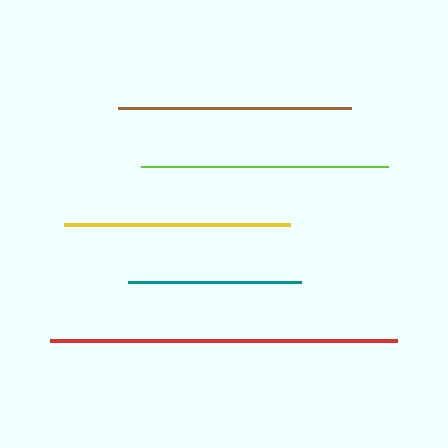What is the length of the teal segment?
The teal segment is approximately 173 pixels long.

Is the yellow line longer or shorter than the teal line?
The yellow line is longer than the teal line.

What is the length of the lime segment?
The lime segment is approximately 247 pixels long.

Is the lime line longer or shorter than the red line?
The red line is longer than the lime line.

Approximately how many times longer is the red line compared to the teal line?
The red line is approximately 2.0 times the length of the teal line.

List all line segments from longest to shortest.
From longest to shortest: red, lime, brown, yellow, teal.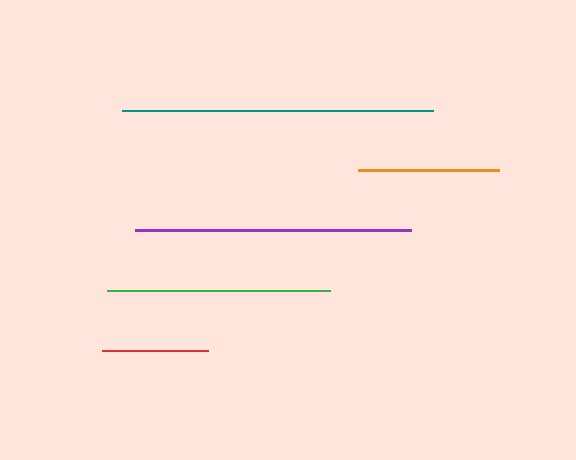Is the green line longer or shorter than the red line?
The green line is longer than the red line.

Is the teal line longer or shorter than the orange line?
The teal line is longer than the orange line.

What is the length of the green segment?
The green segment is approximately 222 pixels long.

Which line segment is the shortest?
The red line is the shortest at approximately 105 pixels.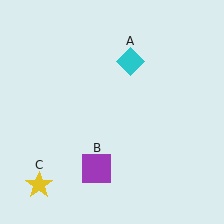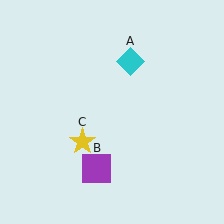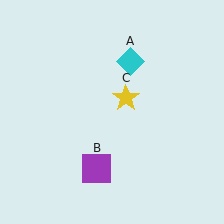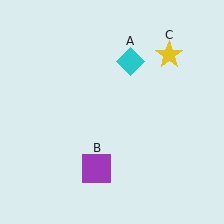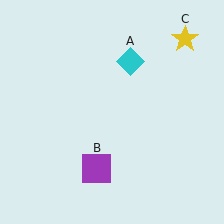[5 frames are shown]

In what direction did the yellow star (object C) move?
The yellow star (object C) moved up and to the right.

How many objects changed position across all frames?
1 object changed position: yellow star (object C).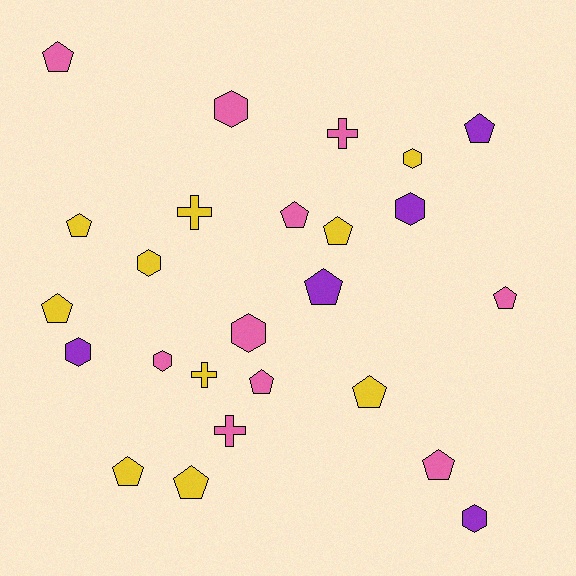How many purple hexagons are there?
There are 3 purple hexagons.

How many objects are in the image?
There are 25 objects.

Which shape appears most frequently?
Pentagon, with 13 objects.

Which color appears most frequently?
Pink, with 10 objects.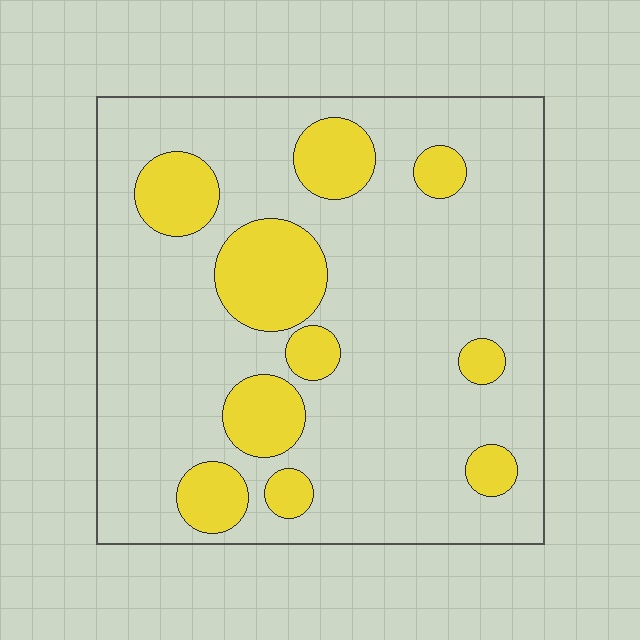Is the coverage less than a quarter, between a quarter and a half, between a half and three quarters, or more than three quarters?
Less than a quarter.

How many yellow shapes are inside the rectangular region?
10.